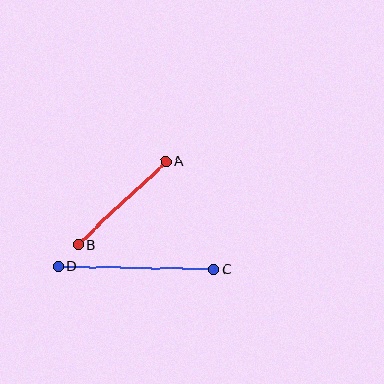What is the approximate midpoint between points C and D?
The midpoint is at approximately (136, 268) pixels.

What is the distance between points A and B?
The distance is approximately 121 pixels.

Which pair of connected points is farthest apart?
Points C and D are farthest apart.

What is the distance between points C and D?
The distance is approximately 156 pixels.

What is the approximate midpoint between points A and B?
The midpoint is at approximately (122, 203) pixels.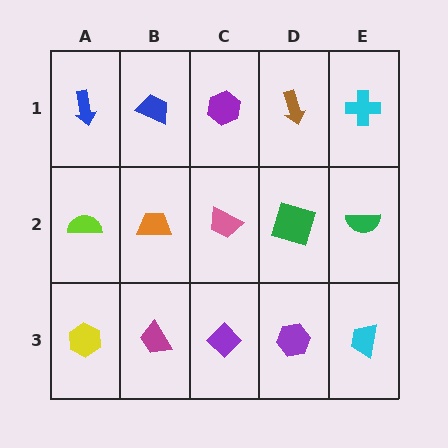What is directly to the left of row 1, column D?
A purple hexagon.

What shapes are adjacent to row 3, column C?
A pink trapezoid (row 2, column C), a magenta trapezoid (row 3, column B), a purple hexagon (row 3, column D).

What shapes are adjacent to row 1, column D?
A green square (row 2, column D), a purple hexagon (row 1, column C), a cyan cross (row 1, column E).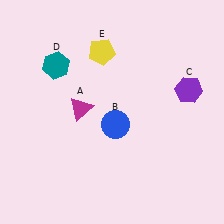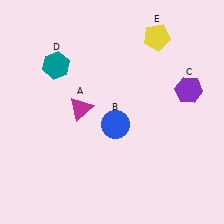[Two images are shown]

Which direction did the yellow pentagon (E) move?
The yellow pentagon (E) moved right.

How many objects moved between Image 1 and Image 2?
1 object moved between the two images.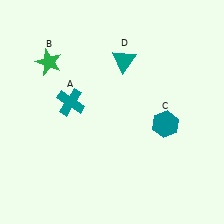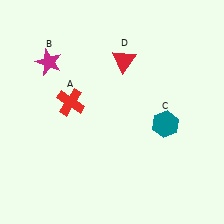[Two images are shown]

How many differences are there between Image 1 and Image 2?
There are 3 differences between the two images.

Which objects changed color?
A changed from teal to red. B changed from green to magenta. D changed from teal to red.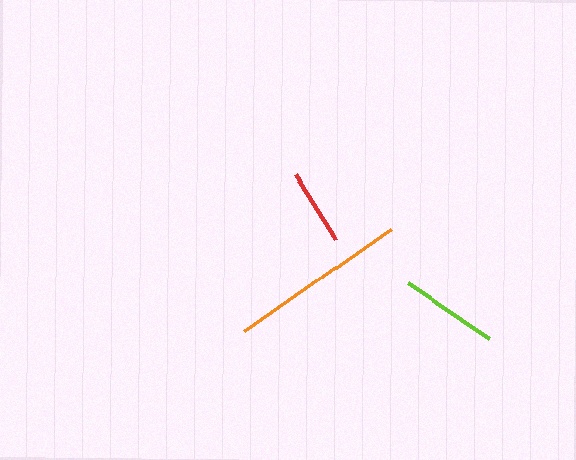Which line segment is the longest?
The orange line is the longest at approximately 179 pixels.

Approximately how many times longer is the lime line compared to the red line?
The lime line is approximately 1.3 times the length of the red line.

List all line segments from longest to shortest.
From longest to shortest: orange, lime, red.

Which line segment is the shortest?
The red line is the shortest at approximately 78 pixels.